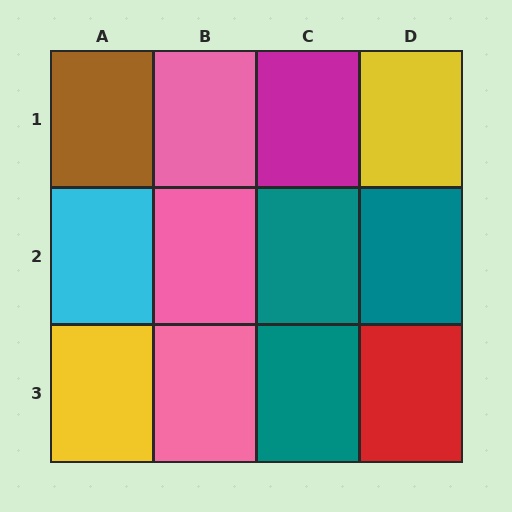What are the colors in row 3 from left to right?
Yellow, pink, teal, red.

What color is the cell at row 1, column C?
Magenta.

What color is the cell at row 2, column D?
Teal.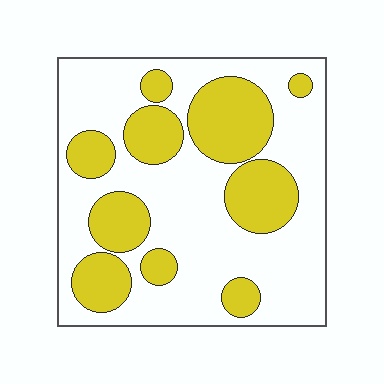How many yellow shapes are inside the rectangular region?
10.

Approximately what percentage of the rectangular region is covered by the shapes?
Approximately 35%.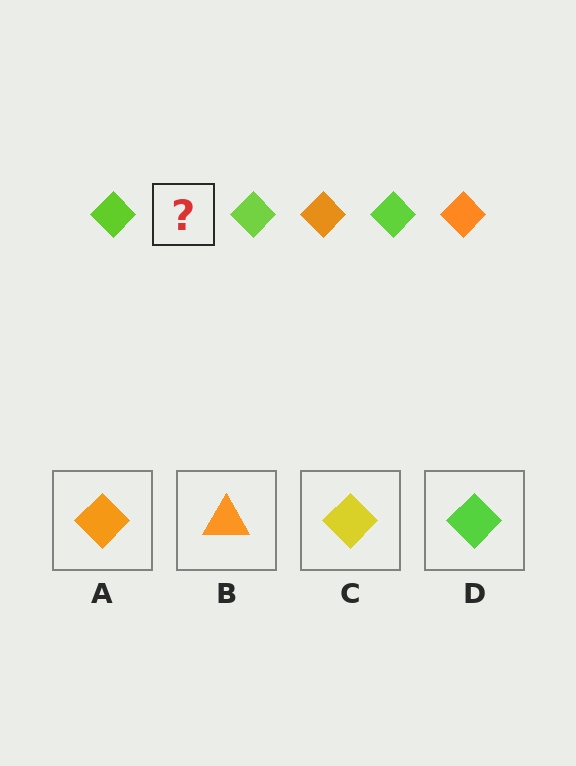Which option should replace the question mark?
Option A.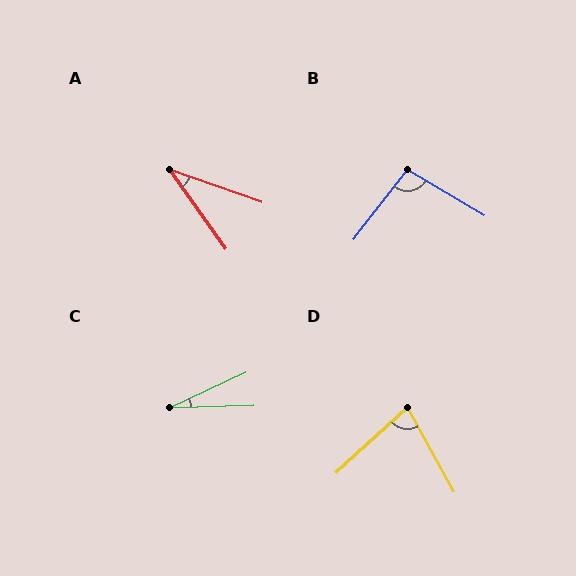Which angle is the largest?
B, at approximately 97 degrees.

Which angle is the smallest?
C, at approximately 23 degrees.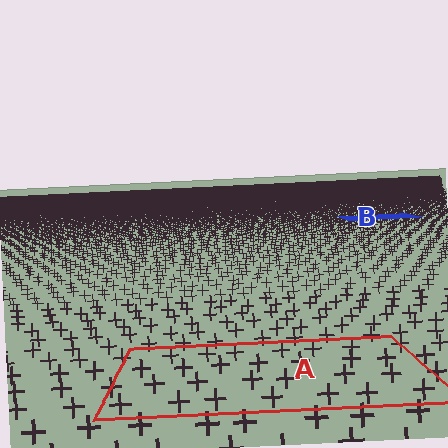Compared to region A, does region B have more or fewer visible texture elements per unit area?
Region B has more texture elements per unit area — they are packed more densely because it is farther away.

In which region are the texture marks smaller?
The texture marks are smaller in region B, because it is farther away.